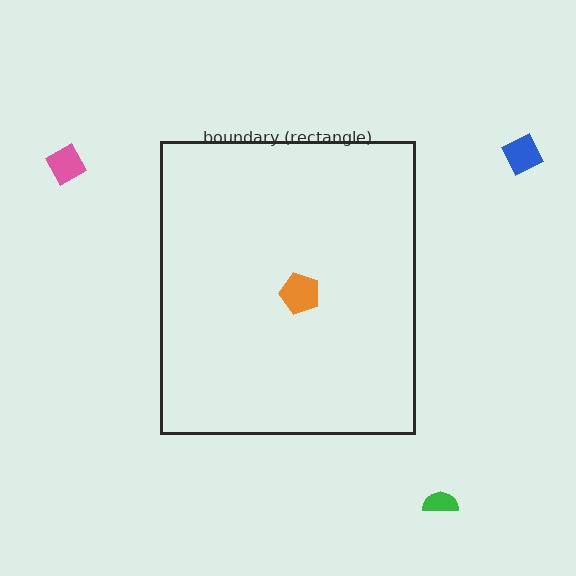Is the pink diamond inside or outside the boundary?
Outside.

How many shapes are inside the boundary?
1 inside, 3 outside.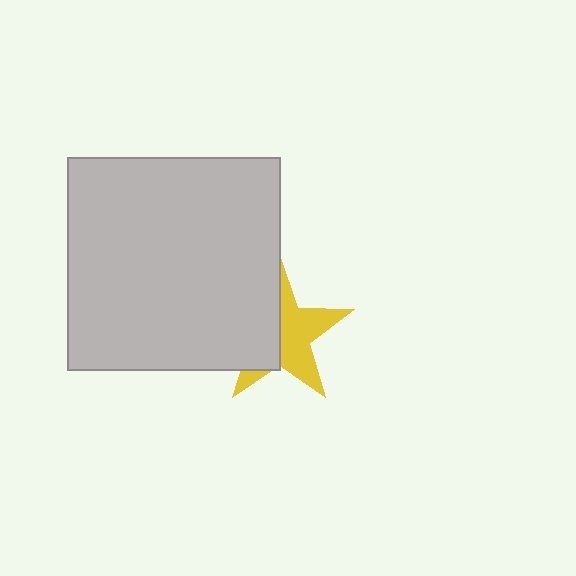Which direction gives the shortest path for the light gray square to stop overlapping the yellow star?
Moving left gives the shortest separation.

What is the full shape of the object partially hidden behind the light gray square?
The partially hidden object is a yellow star.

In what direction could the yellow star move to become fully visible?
The yellow star could move right. That would shift it out from behind the light gray square entirely.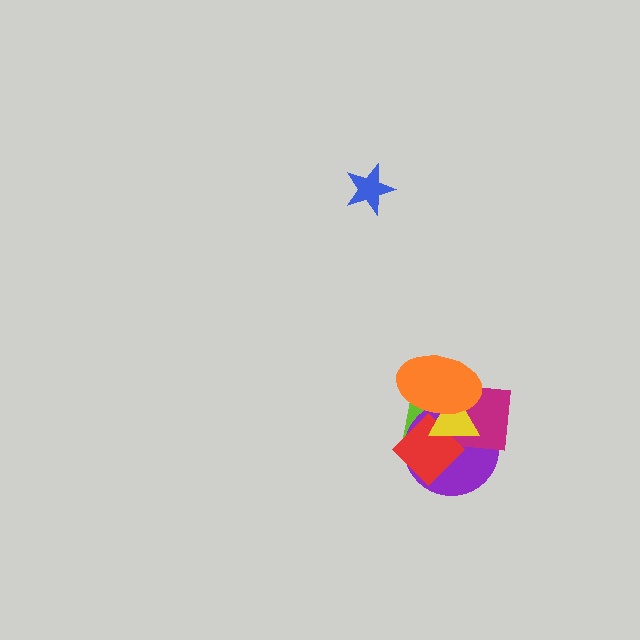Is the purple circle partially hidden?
Yes, it is partially covered by another shape.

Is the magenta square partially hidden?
Yes, it is partially covered by another shape.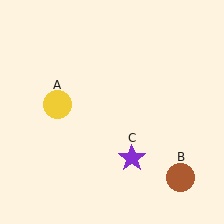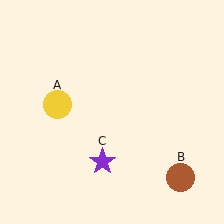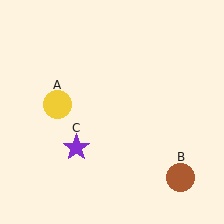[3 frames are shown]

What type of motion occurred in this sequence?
The purple star (object C) rotated clockwise around the center of the scene.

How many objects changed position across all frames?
1 object changed position: purple star (object C).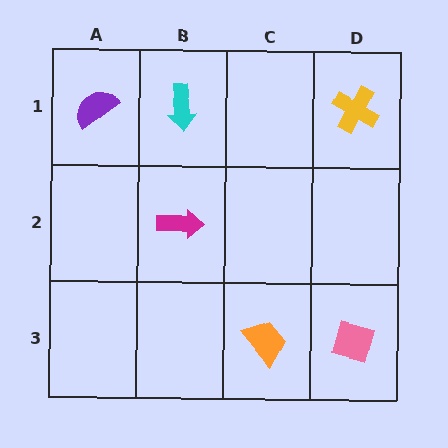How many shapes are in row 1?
3 shapes.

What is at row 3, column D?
A pink diamond.